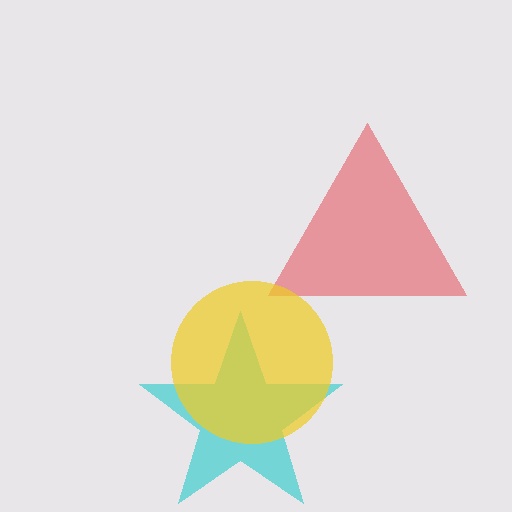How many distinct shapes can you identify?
There are 3 distinct shapes: a cyan star, a red triangle, a yellow circle.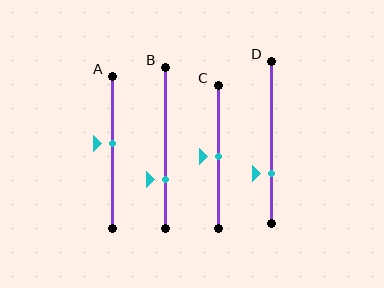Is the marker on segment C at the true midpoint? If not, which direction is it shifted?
Yes, the marker on segment C is at the true midpoint.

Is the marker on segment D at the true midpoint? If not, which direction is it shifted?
No, the marker on segment D is shifted downward by about 19% of the segment length.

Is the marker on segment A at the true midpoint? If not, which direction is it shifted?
No, the marker on segment A is shifted upward by about 6% of the segment length.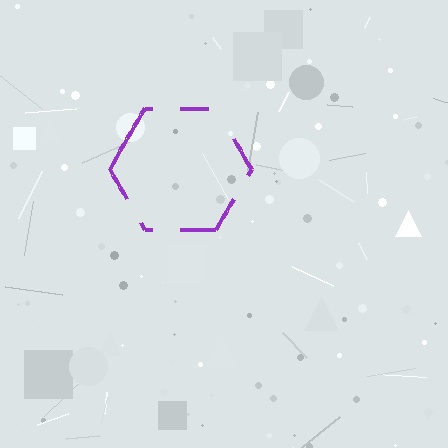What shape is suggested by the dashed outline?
The dashed outline suggests a hexagon.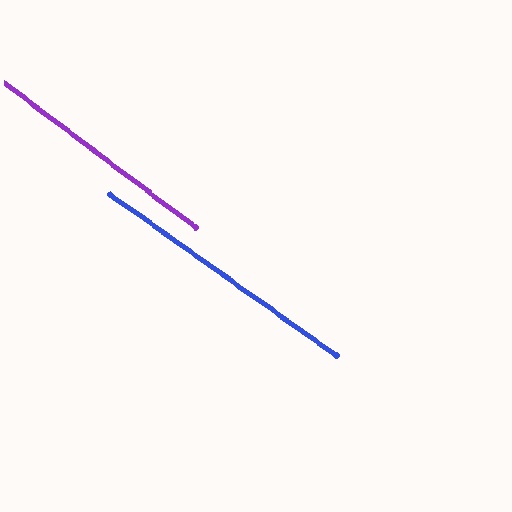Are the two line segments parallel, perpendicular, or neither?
Parallel — their directions differ by only 1.8°.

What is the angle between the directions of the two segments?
Approximately 2 degrees.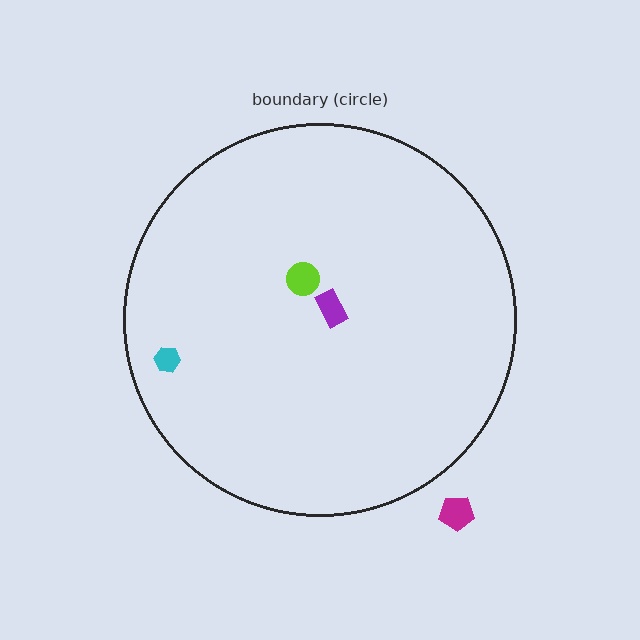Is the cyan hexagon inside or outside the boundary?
Inside.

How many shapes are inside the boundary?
3 inside, 1 outside.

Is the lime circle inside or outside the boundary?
Inside.